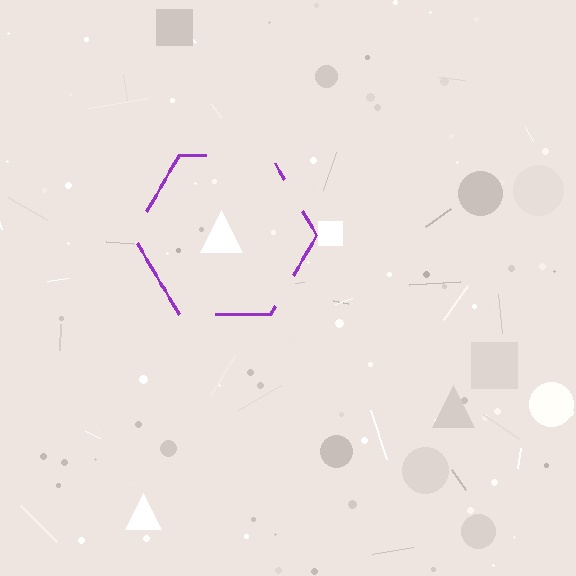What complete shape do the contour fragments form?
The contour fragments form a hexagon.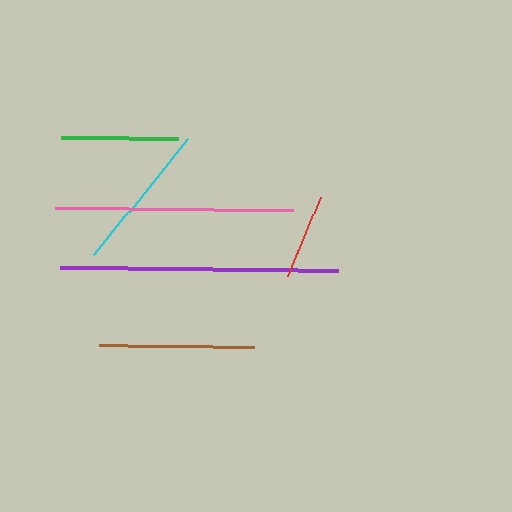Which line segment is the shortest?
The red line is the shortest at approximately 87 pixels.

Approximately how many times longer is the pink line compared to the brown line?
The pink line is approximately 1.5 times the length of the brown line.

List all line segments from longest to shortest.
From longest to shortest: purple, pink, brown, cyan, green, red.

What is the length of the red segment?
The red segment is approximately 87 pixels long.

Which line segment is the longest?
The purple line is the longest at approximately 279 pixels.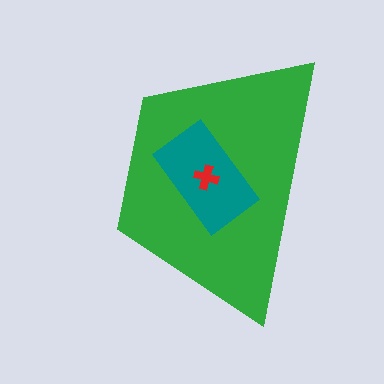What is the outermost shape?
The green trapezoid.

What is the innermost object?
The red cross.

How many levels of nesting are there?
3.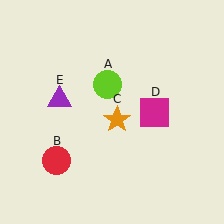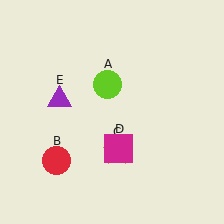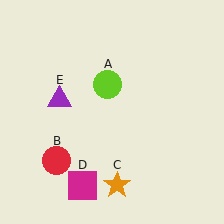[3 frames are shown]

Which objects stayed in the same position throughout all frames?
Lime circle (object A) and red circle (object B) and purple triangle (object E) remained stationary.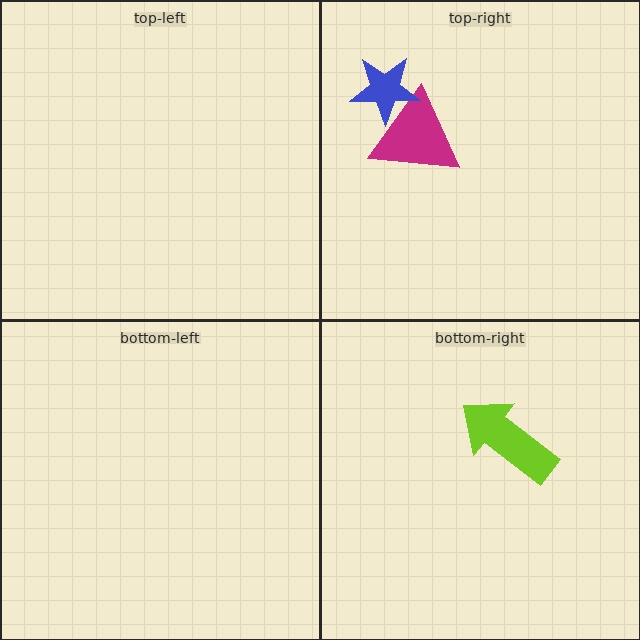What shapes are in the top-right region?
The magenta triangle, the blue star.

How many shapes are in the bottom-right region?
1.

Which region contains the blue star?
The top-right region.